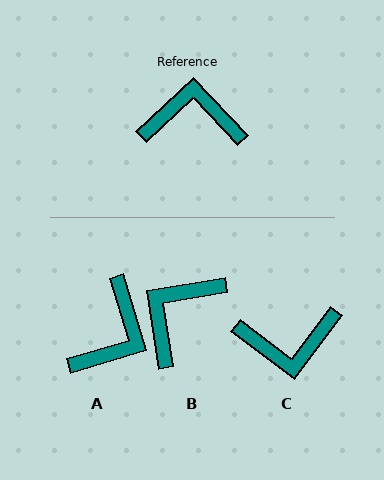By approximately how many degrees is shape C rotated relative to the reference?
Approximately 170 degrees clockwise.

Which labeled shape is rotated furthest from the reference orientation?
C, about 170 degrees away.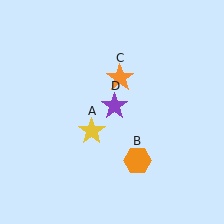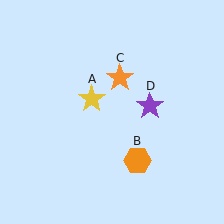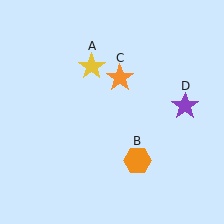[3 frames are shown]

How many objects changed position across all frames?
2 objects changed position: yellow star (object A), purple star (object D).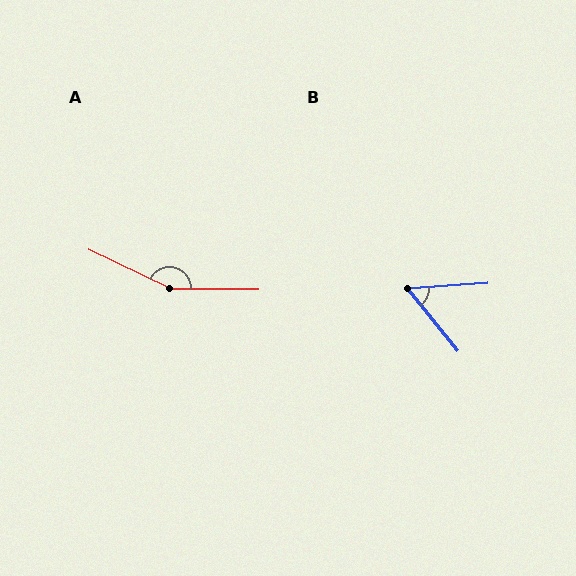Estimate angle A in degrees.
Approximately 155 degrees.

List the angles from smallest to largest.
B (55°), A (155°).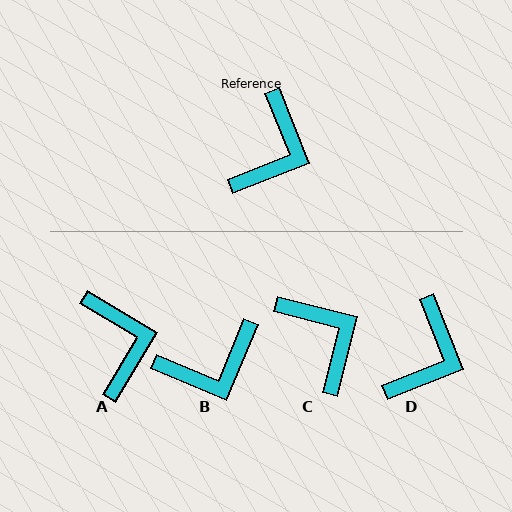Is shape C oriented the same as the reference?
No, it is off by about 54 degrees.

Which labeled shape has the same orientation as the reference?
D.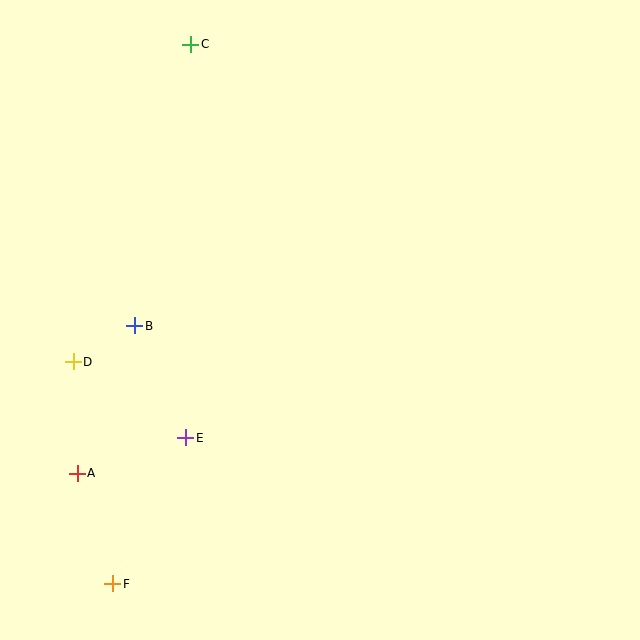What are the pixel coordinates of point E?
Point E is at (186, 438).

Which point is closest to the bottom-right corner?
Point E is closest to the bottom-right corner.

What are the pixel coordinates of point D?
Point D is at (73, 362).